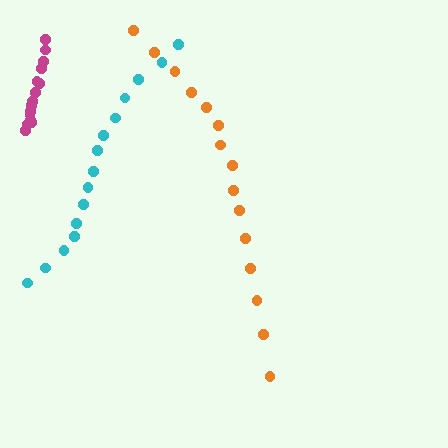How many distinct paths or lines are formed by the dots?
There are 3 distinct paths.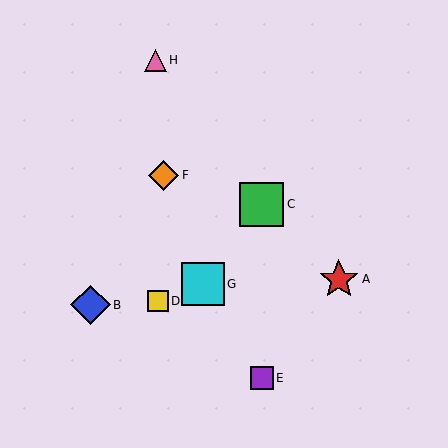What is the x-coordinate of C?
Object C is at x≈262.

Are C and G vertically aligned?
No, C is at x≈262 and G is at x≈203.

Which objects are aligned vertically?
Objects C, E are aligned vertically.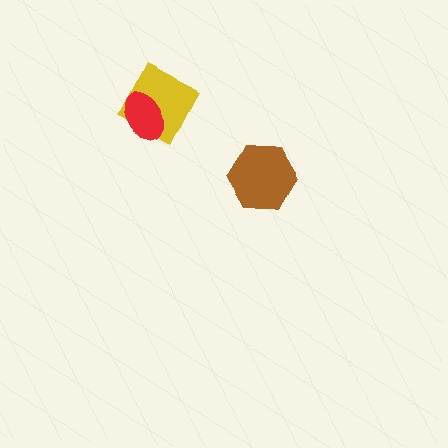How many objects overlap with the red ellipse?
1 object overlaps with the red ellipse.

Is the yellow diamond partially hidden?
Yes, it is partially covered by another shape.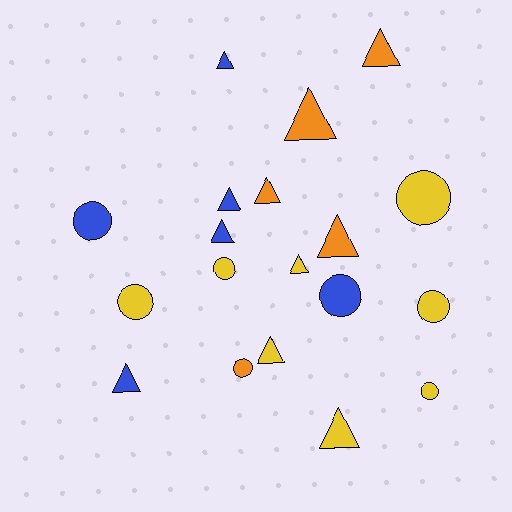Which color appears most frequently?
Yellow, with 8 objects.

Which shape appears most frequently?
Triangle, with 11 objects.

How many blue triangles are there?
There are 4 blue triangles.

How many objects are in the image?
There are 19 objects.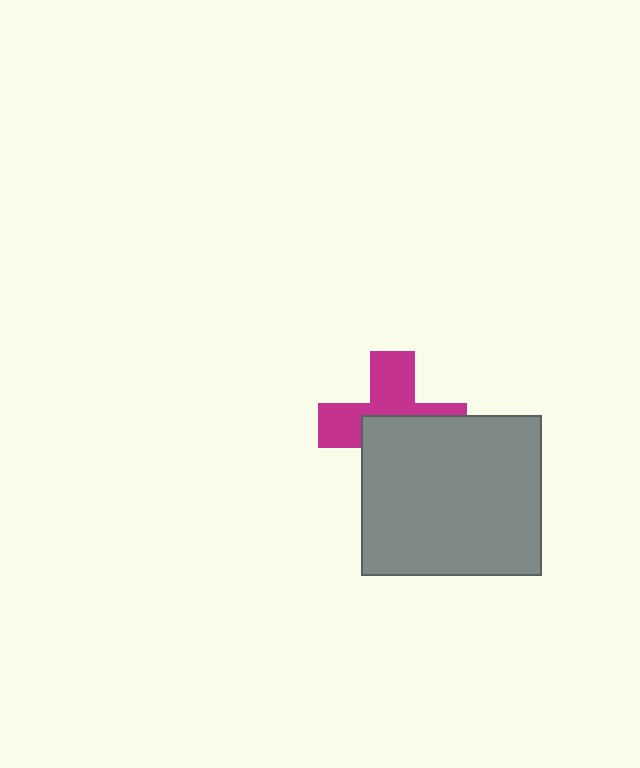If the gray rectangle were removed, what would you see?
You would see the complete magenta cross.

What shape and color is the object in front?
The object in front is a gray rectangle.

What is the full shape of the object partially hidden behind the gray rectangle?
The partially hidden object is a magenta cross.